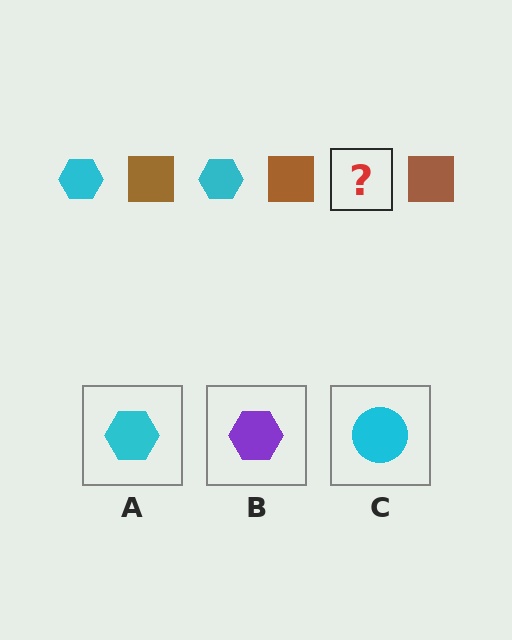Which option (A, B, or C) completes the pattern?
A.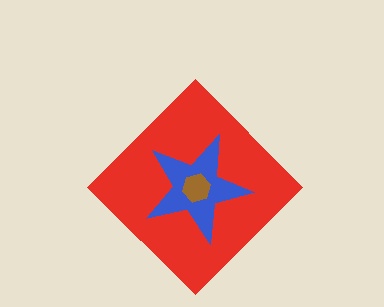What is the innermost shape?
The brown hexagon.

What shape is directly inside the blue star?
The brown hexagon.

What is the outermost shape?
The red diamond.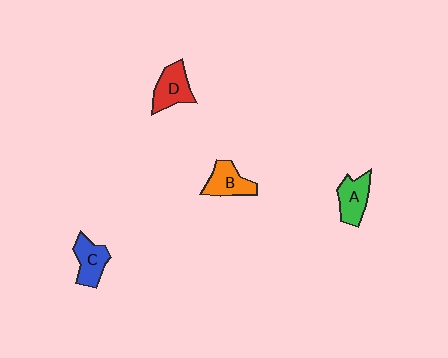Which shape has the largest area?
Shape D (red).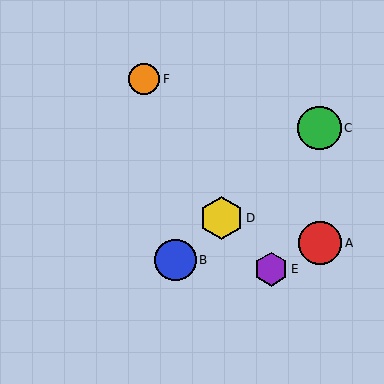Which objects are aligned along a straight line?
Objects B, C, D are aligned along a straight line.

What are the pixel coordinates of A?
Object A is at (320, 243).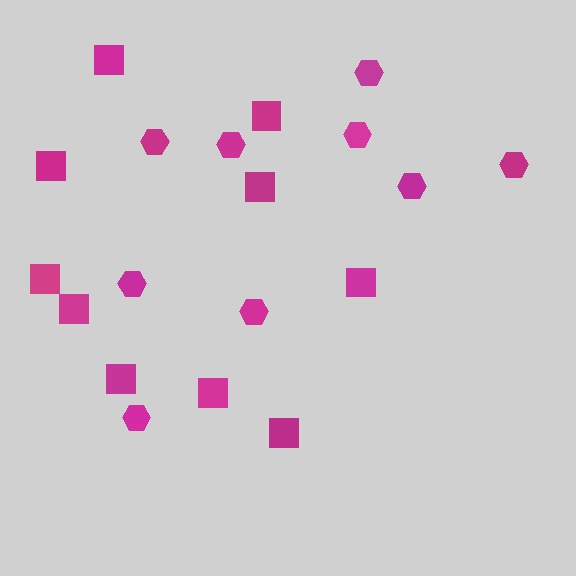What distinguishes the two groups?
There are 2 groups: one group of hexagons (9) and one group of squares (10).